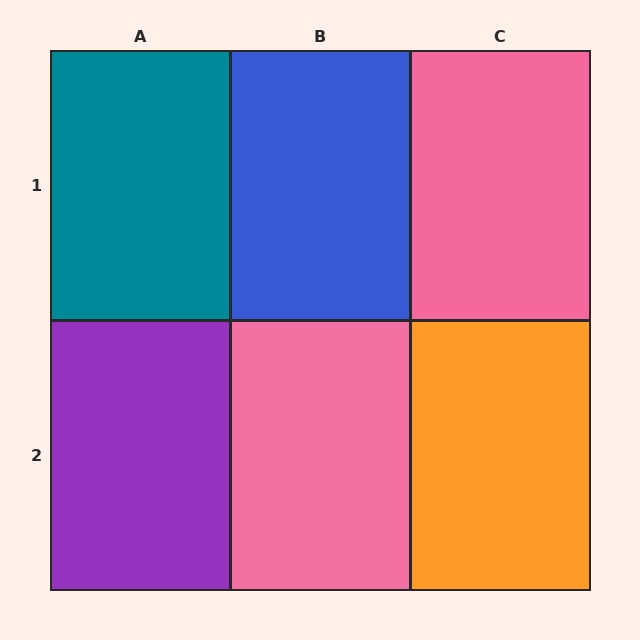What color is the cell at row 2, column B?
Pink.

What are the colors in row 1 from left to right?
Teal, blue, pink.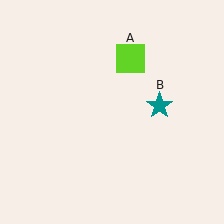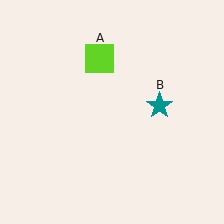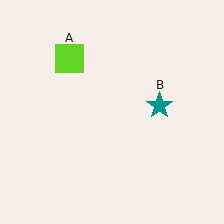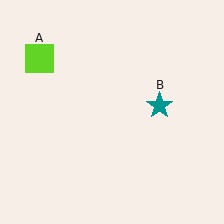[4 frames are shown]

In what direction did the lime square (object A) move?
The lime square (object A) moved left.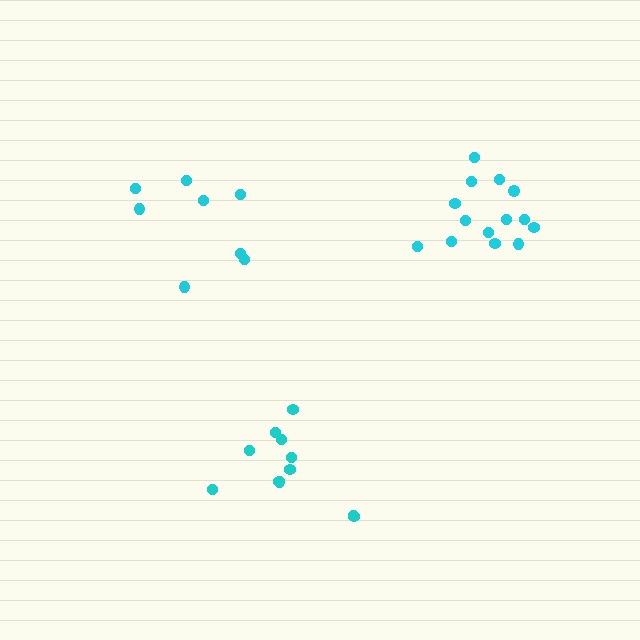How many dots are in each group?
Group 1: 11 dots, Group 2: 8 dots, Group 3: 14 dots (33 total).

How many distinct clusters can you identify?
There are 3 distinct clusters.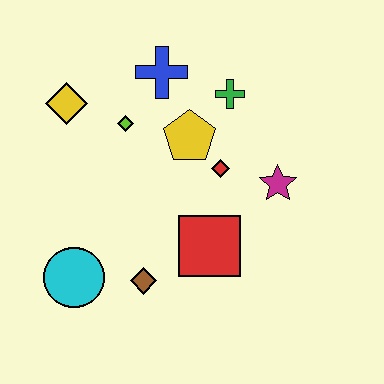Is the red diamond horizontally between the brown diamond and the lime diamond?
No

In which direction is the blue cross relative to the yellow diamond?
The blue cross is to the right of the yellow diamond.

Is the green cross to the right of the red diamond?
Yes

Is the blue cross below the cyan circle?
No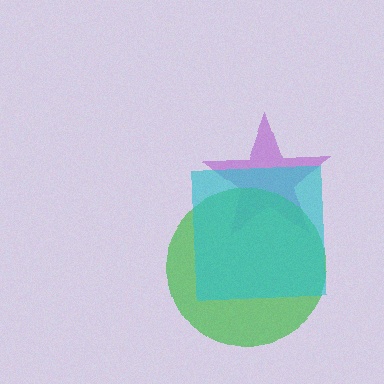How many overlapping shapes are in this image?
There are 3 overlapping shapes in the image.